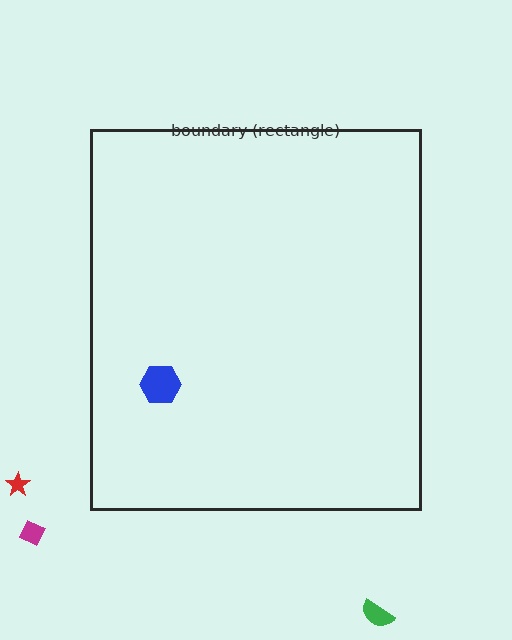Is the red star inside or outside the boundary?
Outside.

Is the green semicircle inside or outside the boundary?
Outside.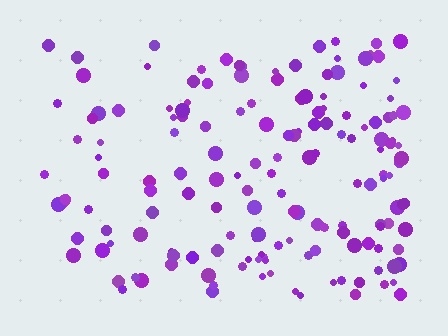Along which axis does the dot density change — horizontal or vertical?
Horizontal.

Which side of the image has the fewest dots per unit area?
The left.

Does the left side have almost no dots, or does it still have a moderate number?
Still a moderate number, just noticeably fewer than the right.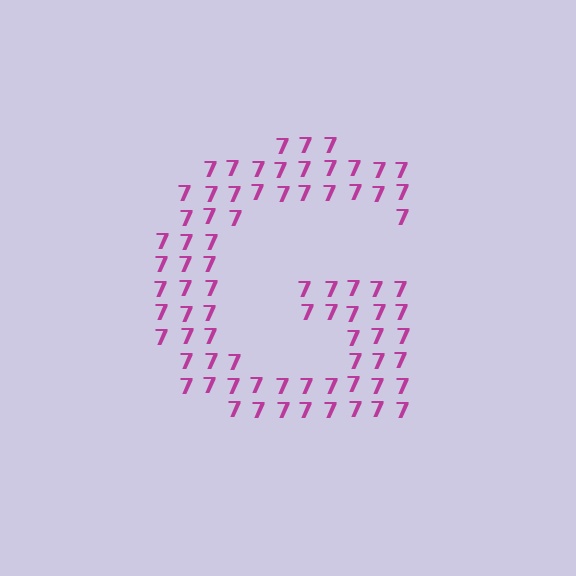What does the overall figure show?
The overall figure shows the letter G.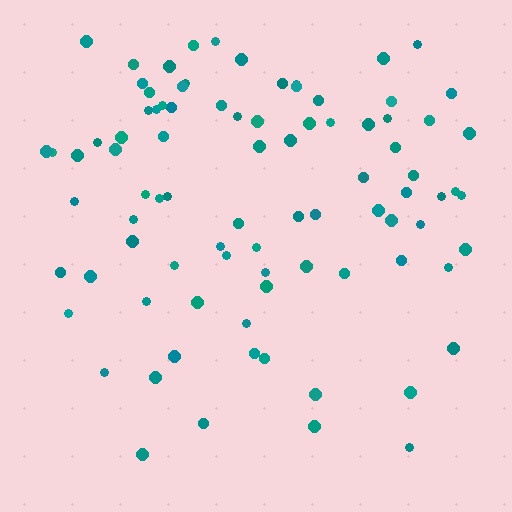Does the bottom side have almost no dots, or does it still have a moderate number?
Still a moderate number, just noticeably fewer than the top.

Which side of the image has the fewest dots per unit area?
The bottom.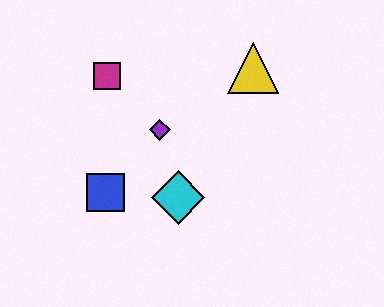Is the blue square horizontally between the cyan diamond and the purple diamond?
No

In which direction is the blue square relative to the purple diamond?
The blue square is below the purple diamond.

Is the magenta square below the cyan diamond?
No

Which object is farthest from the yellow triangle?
The blue square is farthest from the yellow triangle.